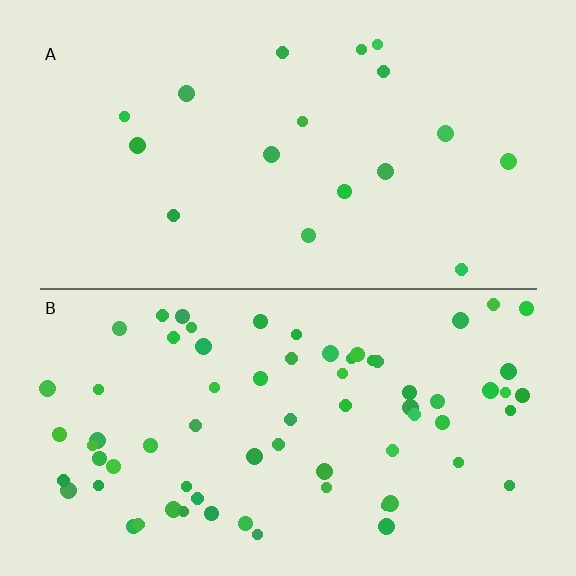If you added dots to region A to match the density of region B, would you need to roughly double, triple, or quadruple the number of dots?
Approximately quadruple.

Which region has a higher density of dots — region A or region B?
B (the bottom).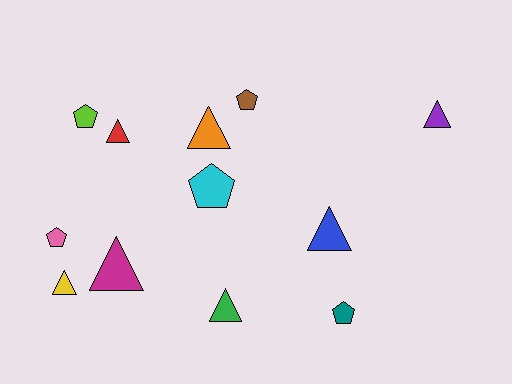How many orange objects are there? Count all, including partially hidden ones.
There is 1 orange object.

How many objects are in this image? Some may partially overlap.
There are 12 objects.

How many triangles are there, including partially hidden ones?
There are 7 triangles.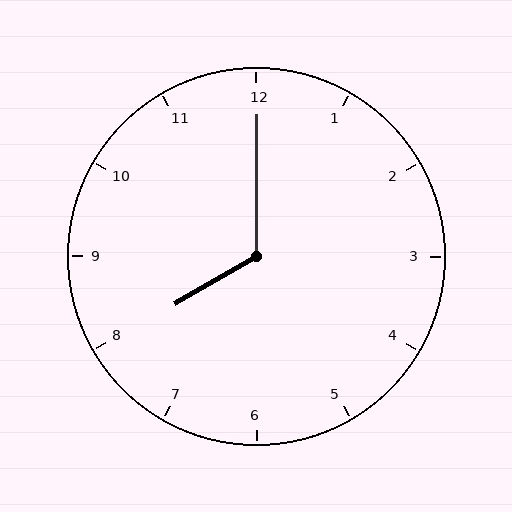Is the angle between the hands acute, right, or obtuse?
It is obtuse.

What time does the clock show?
8:00.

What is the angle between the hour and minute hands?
Approximately 120 degrees.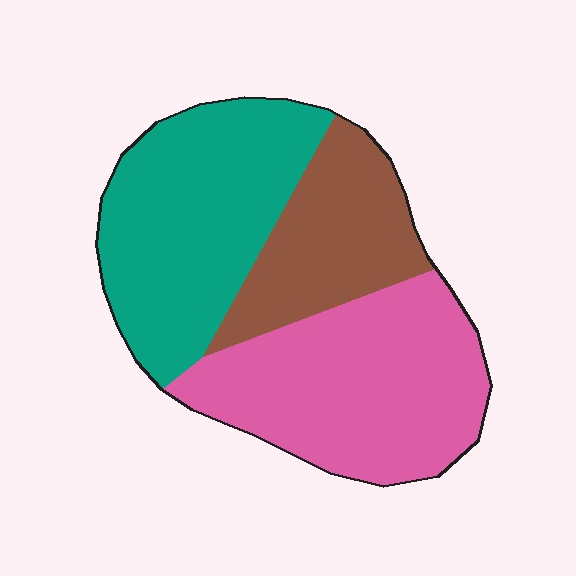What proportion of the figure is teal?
Teal covers 38% of the figure.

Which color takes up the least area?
Brown, at roughly 25%.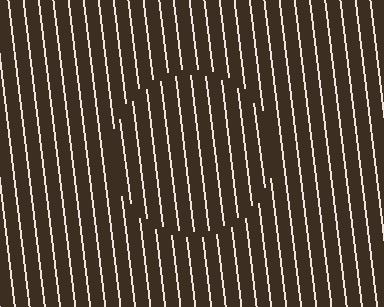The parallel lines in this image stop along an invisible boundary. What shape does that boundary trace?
An illusory circle. The interior of the shape contains the same grating, shifted by half a period — the contour is defined by the phase discontinuity where line-ends from the inner and outer gratings abut.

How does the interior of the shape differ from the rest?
The interior of the shape contains the same grating, shifted by half a period — the contour is defined by the phase discontinuity where line-ends from the inner and outer gratings abut.